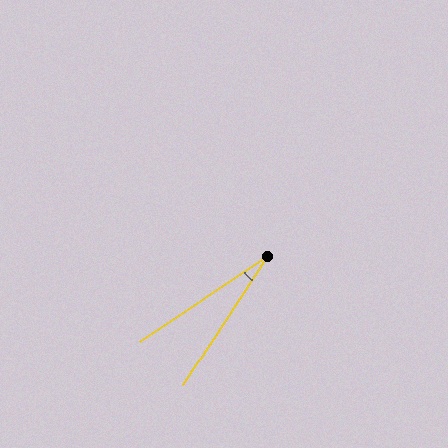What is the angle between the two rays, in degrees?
Approximately 23 degrees.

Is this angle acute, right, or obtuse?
It is acute.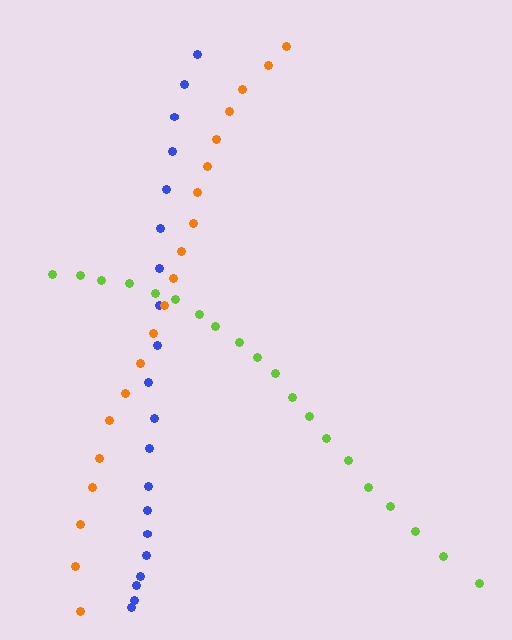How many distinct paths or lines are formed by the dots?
There are 3 distinct paths.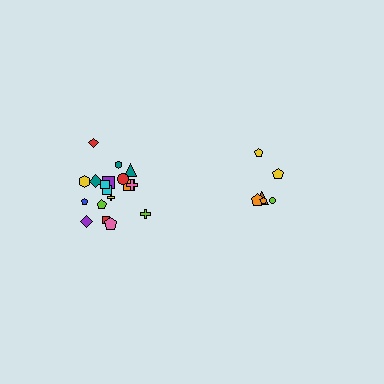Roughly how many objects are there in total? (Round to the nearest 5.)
Roughly 25 objects in total.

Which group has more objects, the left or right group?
The left group.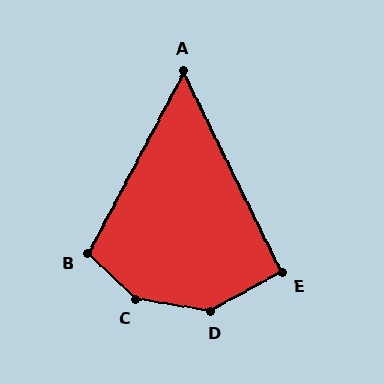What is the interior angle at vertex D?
Approximately 142 degrees (obtuse).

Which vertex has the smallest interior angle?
A, at approximately 54 degrees.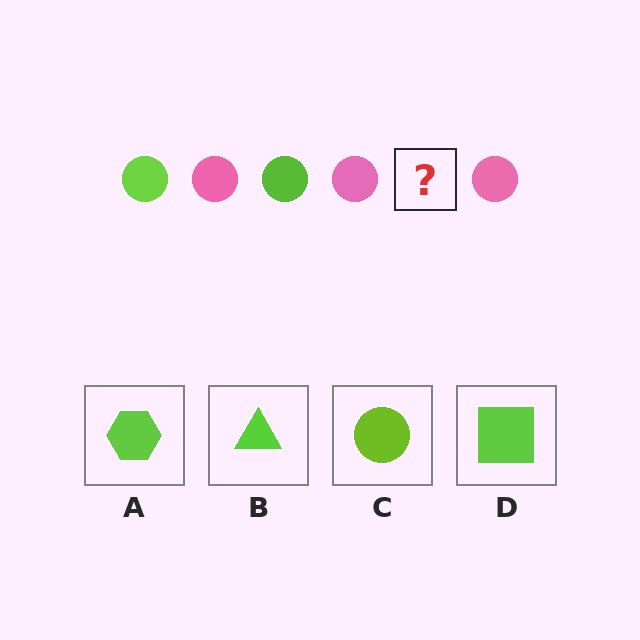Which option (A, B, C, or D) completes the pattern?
C.